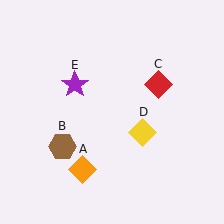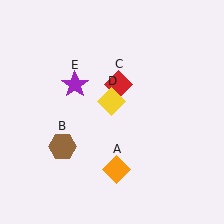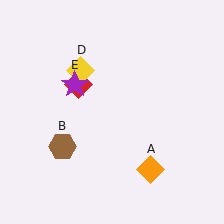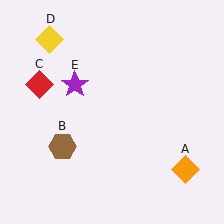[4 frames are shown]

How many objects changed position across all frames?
3 objects changed position: orange diamond (object A), red diamond (object C), yellow diamond (object D).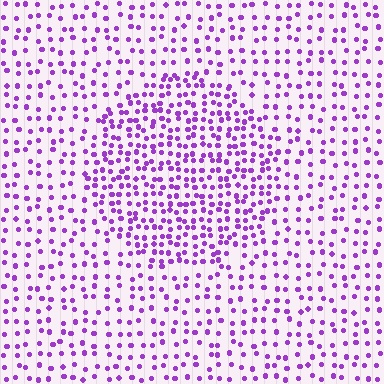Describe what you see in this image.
The image contains small purple elements arranged at two different densities. A circle-shaped region is visible where the elements are more densely packed than the surrounding area.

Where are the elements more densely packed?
The elements are more densely packed inside the circle boundary.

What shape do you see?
I see a circle.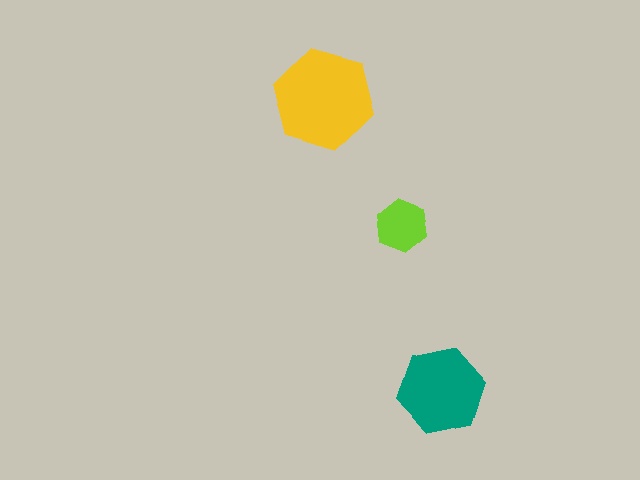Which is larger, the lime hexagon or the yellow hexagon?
The yellow one.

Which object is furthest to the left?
The yellow hexagon is leftmost.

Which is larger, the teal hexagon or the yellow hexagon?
The yellow one.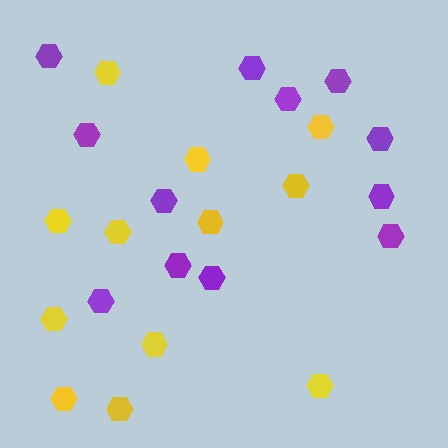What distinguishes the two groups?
There are 2 groups: one group of yellow hexagons (12) and one group of purple hexagons (12).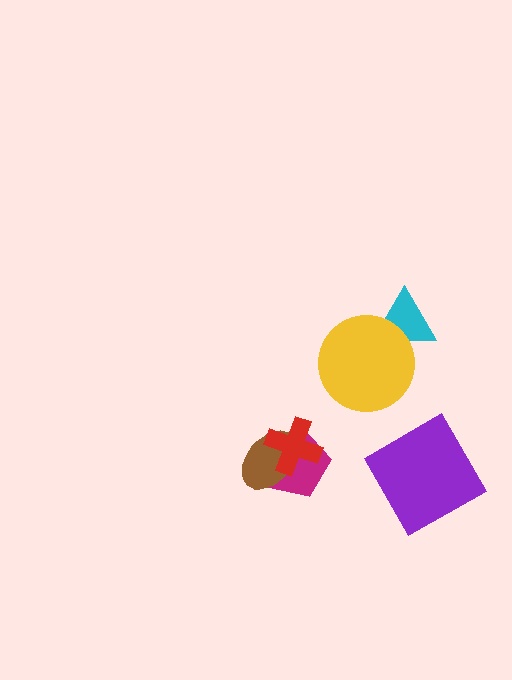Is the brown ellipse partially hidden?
Yes, it is partially covered by another shape.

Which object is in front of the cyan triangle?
The yellow circle is in front of the cyan triangle.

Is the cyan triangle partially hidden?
Yes, it is partially covered by another shape.